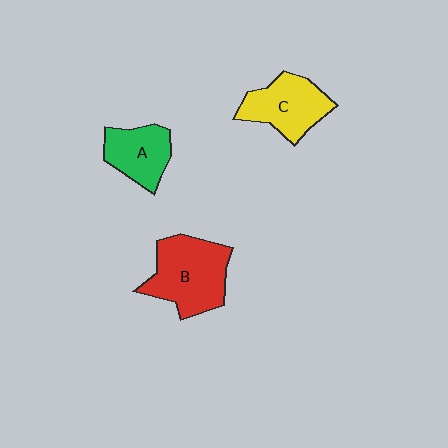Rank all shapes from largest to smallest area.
From largest to smallest: B (red), C (yellow), A (green).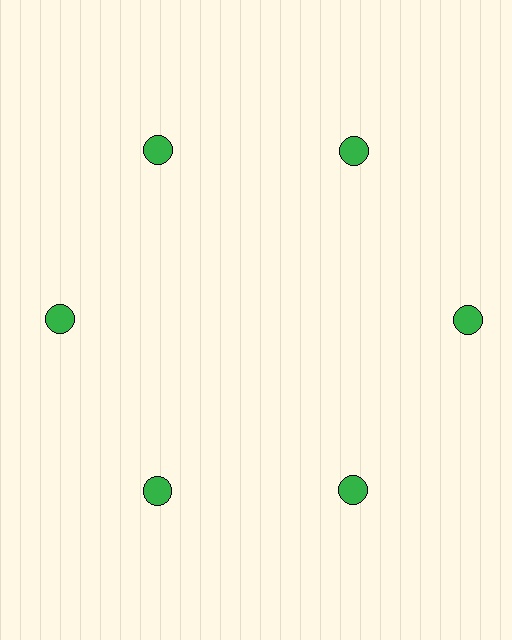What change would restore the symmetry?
The symmetry would be restored by moving it inward, back onto the ring so that all 6 circles sit at equal angles and equal distance from the center.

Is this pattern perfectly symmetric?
No. The 6 green circles are arranged in a ring, but one element near the 3 o'clock position is pushed outward from the center, breaking the 6-fold rotational symmetry.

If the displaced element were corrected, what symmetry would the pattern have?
It would have 6-fold rotational symmetry — the pattern would map onto itself every 60 degrees.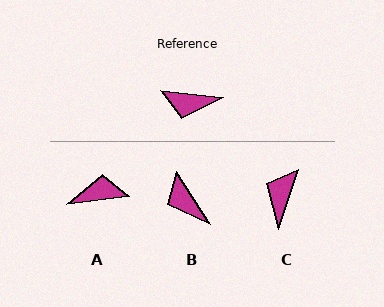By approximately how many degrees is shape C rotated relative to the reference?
Approximately 102 degrees clockwise.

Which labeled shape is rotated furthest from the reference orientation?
A, about 167 degrees away.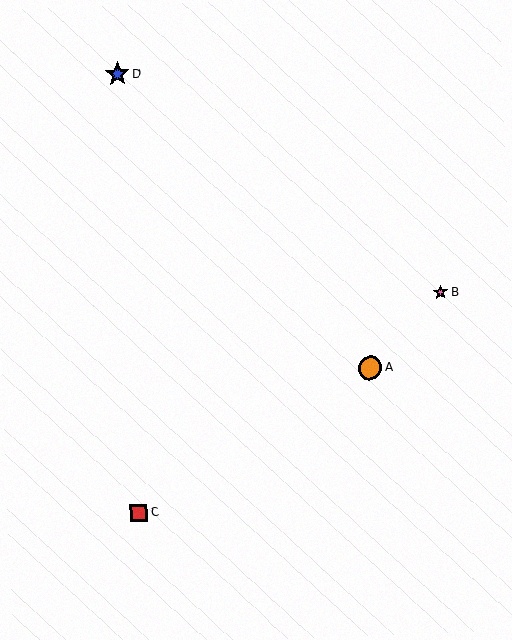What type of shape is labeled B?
Shape B is a pink star.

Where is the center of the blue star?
The center of the blue star is at (117, 74).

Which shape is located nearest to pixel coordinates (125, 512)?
The red square (labeled C) at (139, 513) is nearest to that location.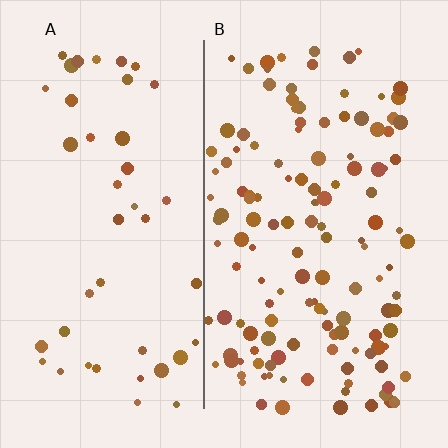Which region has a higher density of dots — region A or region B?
B (the right).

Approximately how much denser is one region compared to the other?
Approximately 3.0× — region B over region A.